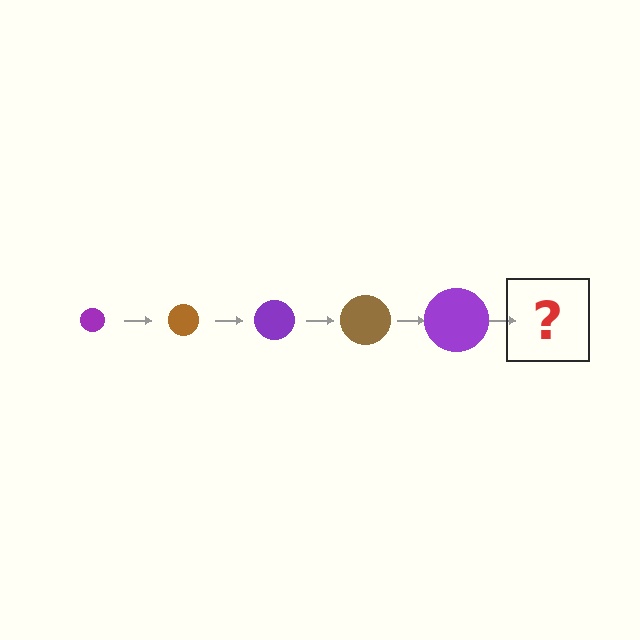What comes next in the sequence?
The next element should be a brown circle, larger than the previous one.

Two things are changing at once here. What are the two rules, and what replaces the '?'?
The two rules are that the circle grows larger each step and the color cycles through purple and brown. The '?' should be a brown circle, larger than the previous one.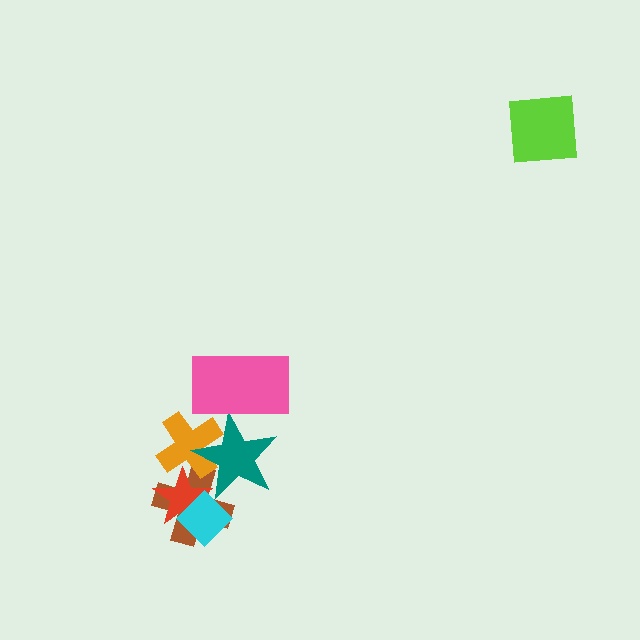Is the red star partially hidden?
Yes, it is partially covered by another shape.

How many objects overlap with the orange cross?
3 objects overlap with the orange cross.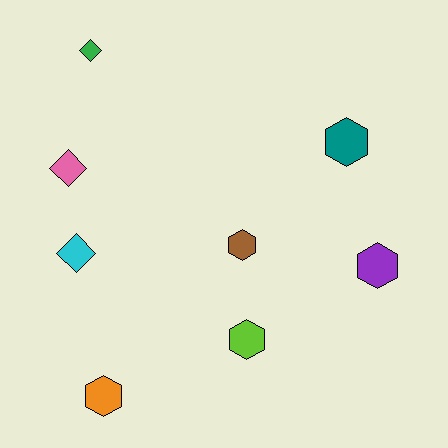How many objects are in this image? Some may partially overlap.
There are 8 objects.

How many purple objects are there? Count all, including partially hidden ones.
There is 1 purple object.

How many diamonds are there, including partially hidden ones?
There are 3 diamonds.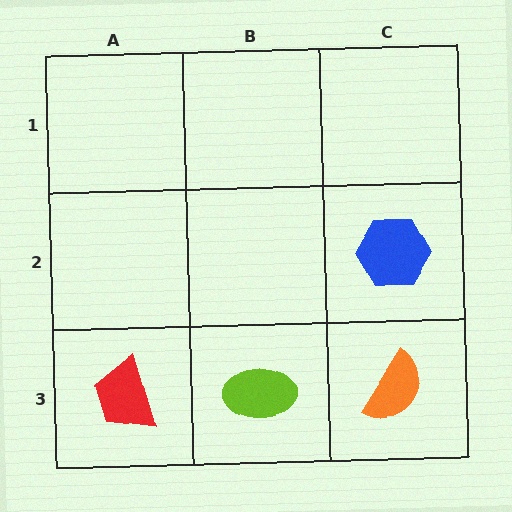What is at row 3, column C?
An orange semicircle.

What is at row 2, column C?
A blue hexagon.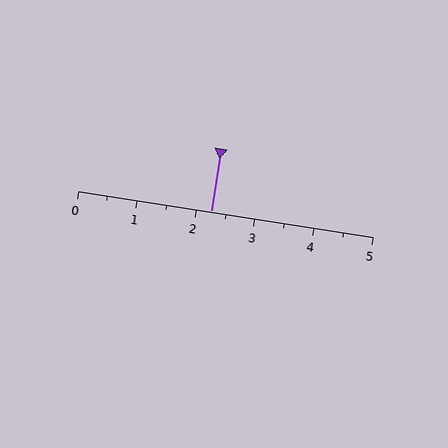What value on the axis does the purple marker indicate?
The marker indicates approximately 2.2.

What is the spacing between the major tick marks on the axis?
The major ticks are spaced 1 apart.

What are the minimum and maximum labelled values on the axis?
The axis runs from 0 to 5.